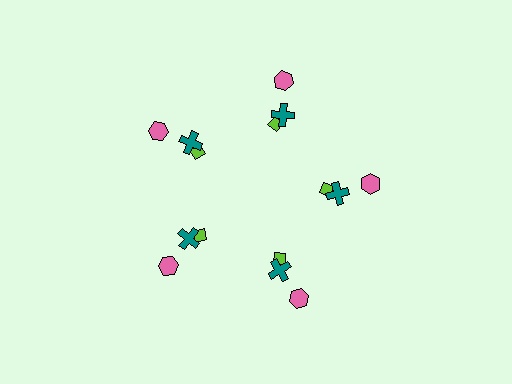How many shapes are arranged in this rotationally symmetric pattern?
There are 15 shapes, arranged in 5 groups of 3.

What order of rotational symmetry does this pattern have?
This pattern has 5-fold rotational symmetry.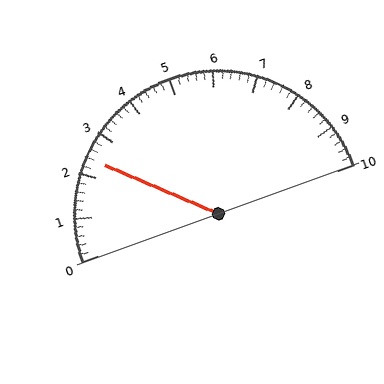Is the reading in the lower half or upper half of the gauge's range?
The reading is in the lower half of the range (0 to 10).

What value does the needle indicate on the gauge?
The needle indicates approximately 2.4.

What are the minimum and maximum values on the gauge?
The gauge ranges from 0 to 10.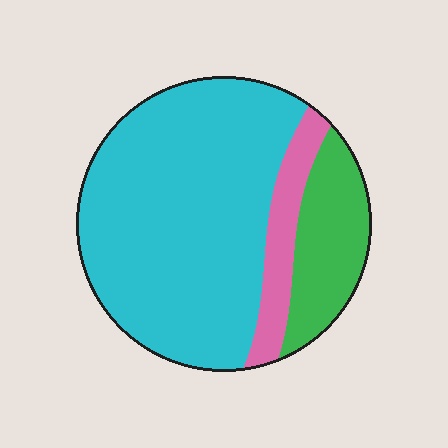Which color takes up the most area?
Cyan, at roughly 70%.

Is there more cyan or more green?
Cyan.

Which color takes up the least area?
Pink, at roughly 10%.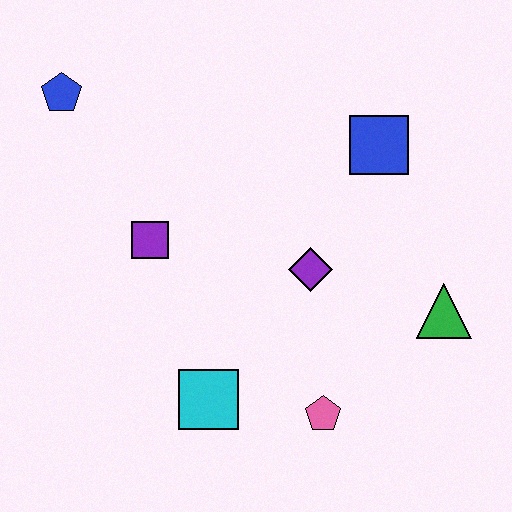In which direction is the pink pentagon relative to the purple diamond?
The pink pentagon is below the purple diamond.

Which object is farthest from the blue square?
The blue pentagon is farthest from the blue square.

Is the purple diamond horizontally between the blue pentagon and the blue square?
Yes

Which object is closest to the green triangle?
The purple diamond is closest to the green triangle.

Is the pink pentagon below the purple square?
Yes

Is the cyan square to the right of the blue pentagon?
Yes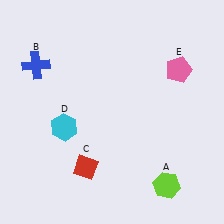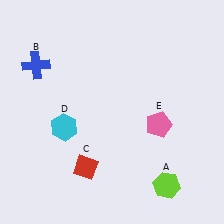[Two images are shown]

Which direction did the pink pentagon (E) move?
The pink pentagon (E) moved down.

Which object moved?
The pink pentagon (E) moved down.